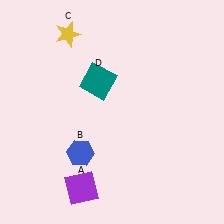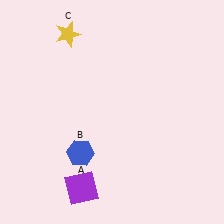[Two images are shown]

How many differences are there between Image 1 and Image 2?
There is 1 difference between the two images.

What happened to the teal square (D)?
The teal square (D) was removed in Image 2. It was in the top-left area of Image 1.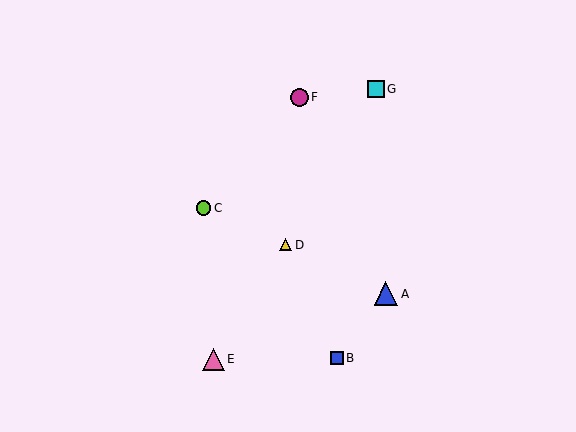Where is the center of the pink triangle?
The center of the pink triangle is at (213, 359).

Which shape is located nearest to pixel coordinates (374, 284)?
The blue triangle (labeled A) at (386, 294) is nearest to that location.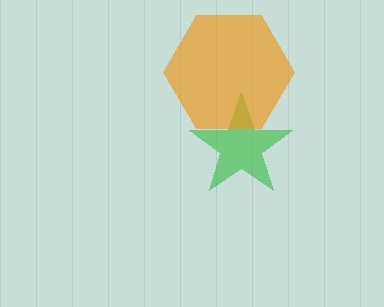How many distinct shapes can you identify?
There are 2 distinct shapes: a green star, an orange hexagon.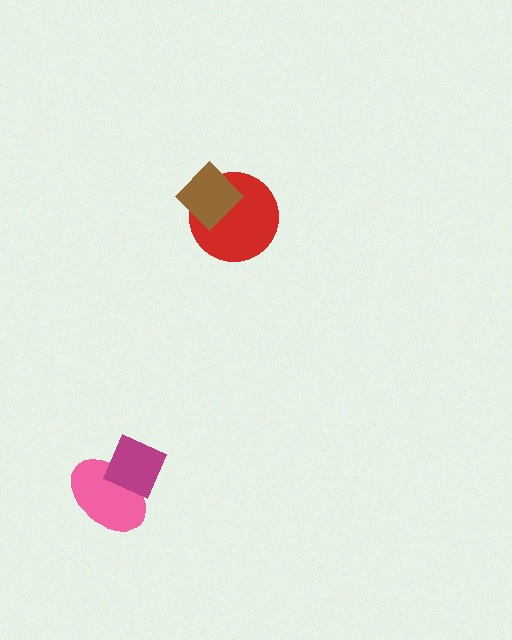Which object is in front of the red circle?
The brown diamond is in front of the red circle.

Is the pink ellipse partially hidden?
Yes, it is partially covered by another shape.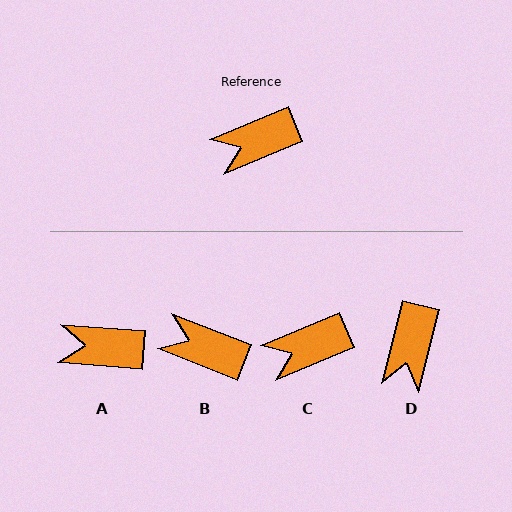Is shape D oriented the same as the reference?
No, it is off by about 53 degrees.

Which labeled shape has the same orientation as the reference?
C.